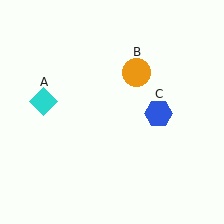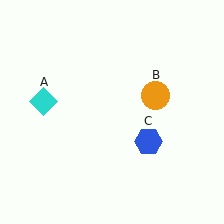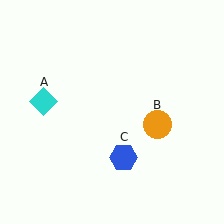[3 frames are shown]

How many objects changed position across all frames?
2 objects changed position: orange circle (object B), blue hexagon (object C).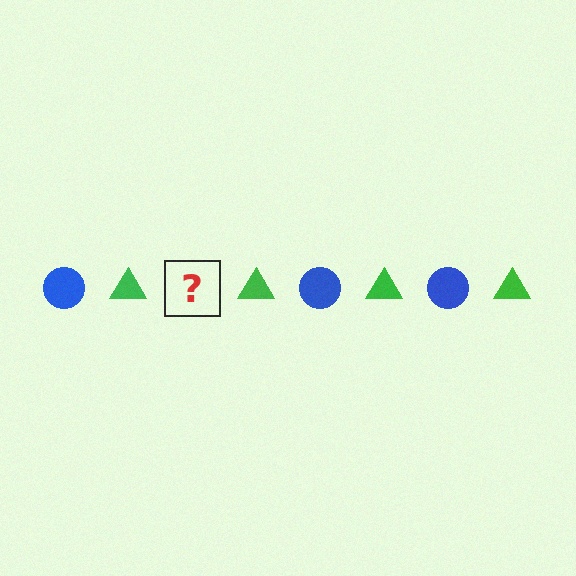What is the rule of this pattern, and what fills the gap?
The rule is that the pattern alternates between blue circle and green triangle. The gap should be filled with a blue circle.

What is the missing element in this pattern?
The missing element is a blue circle.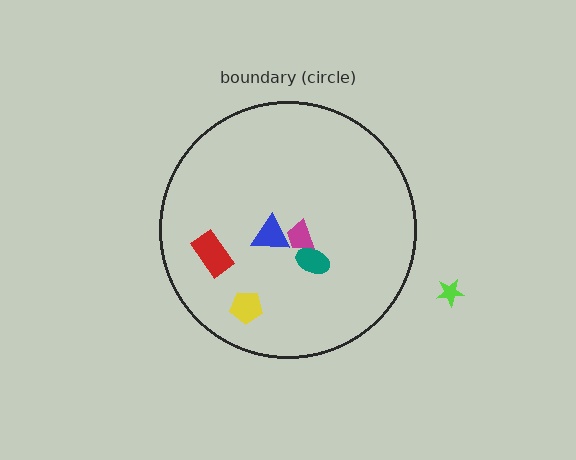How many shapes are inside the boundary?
5 inside, 1 outside.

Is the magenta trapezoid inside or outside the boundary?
Inside.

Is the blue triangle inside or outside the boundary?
Inside.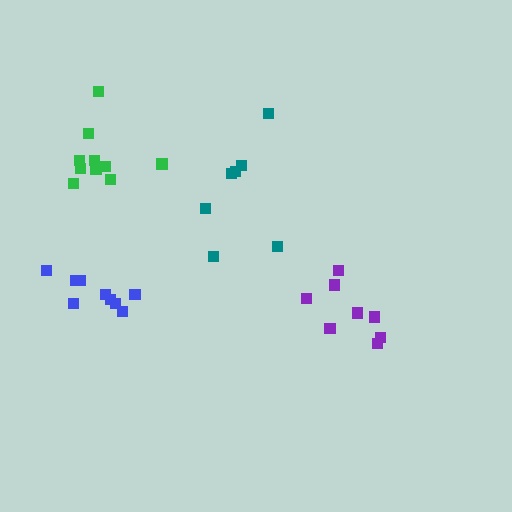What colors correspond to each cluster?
The clusters are colored: teal, purple, blue, green.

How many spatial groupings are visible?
There are 4 spatial groupings.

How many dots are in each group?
Group 1: 7 dots, Group 2: 8 dots, Group 3: 9 dots, Group 4: 10 dots (34 total).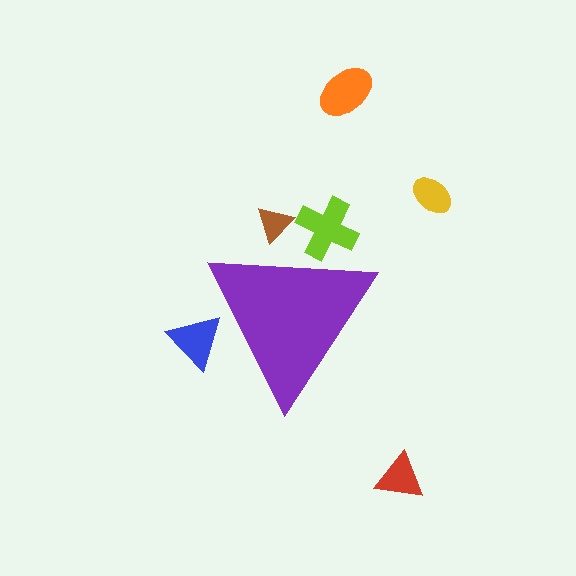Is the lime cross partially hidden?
Yes, the lime cross is partially hidden behind the purple triangle.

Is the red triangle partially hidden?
No, the red triangle is fully visible.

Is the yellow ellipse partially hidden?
No, the yellow ellipse is fully visible.